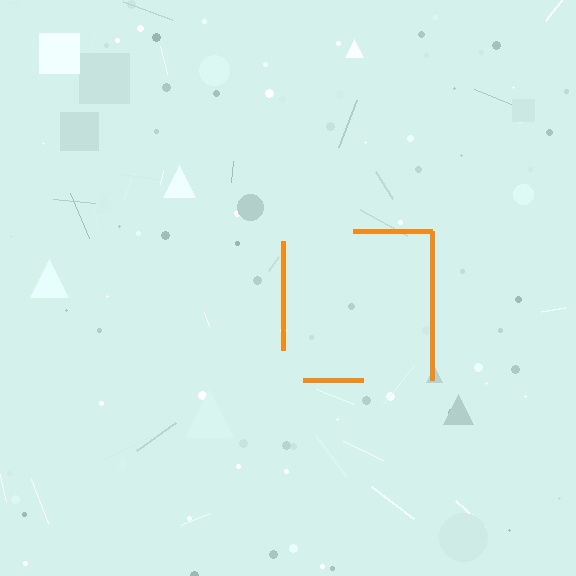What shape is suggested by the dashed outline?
The dashed outline suggests a square.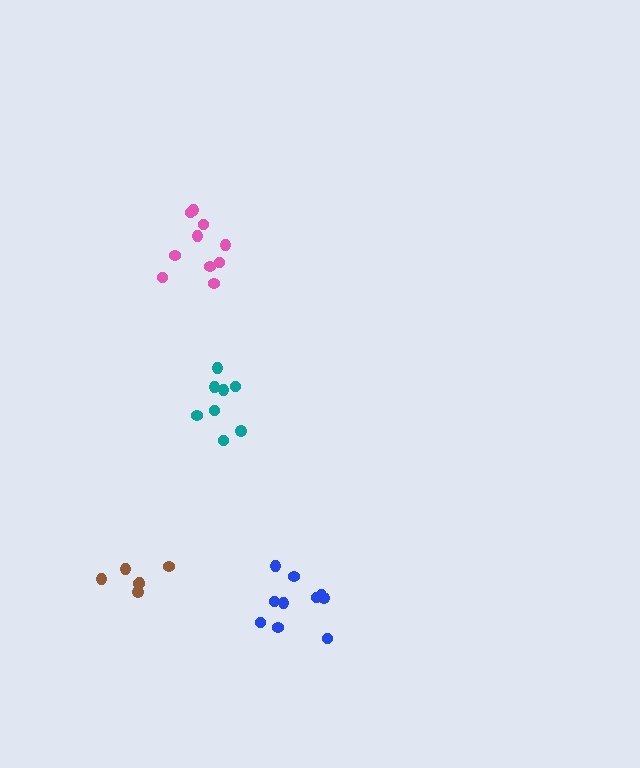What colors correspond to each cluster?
The clusters are colored: teal, brown, blue, pink.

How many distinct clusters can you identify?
There are 4 distinct clusters.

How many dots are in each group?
Group 1: 8 dots, Group 2: 6 dots, Group 3: 10 dots, Group 4: 10 dots (34 total).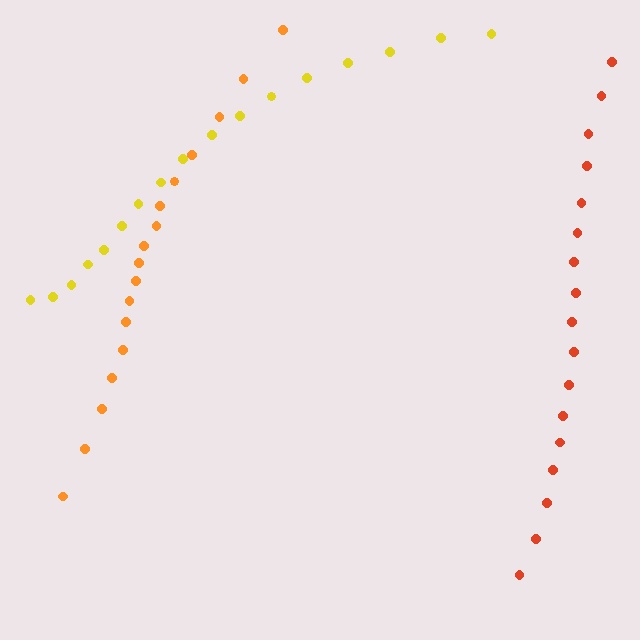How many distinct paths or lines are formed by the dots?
There are 3 distinct paths.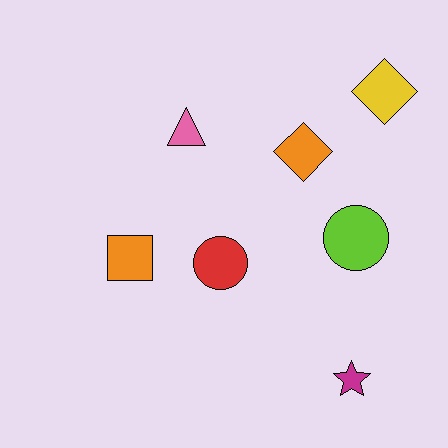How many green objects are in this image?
There are no green objects.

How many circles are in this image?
There are 2 circles.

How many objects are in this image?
There are 7 objects.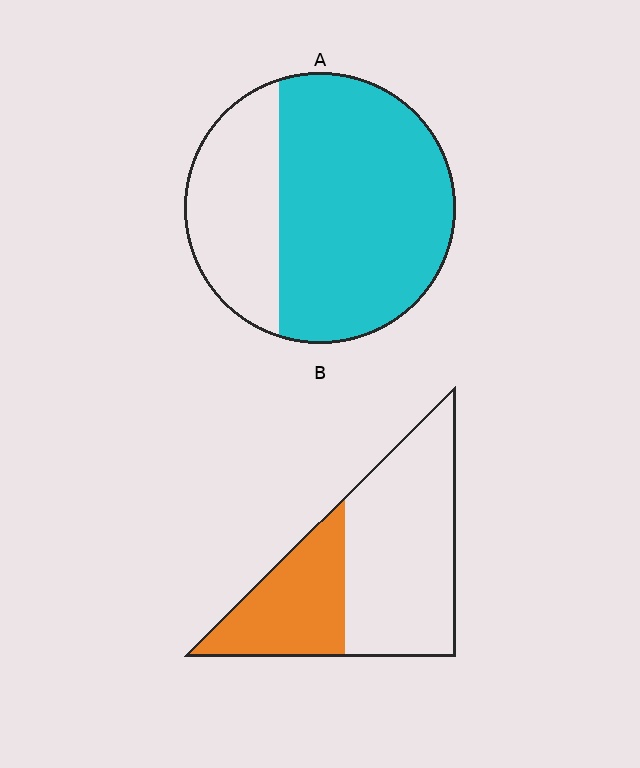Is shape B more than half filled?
No.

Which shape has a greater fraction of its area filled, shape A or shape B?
Shape A.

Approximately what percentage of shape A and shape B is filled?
A is approximately 70% and B is approximately 35%.